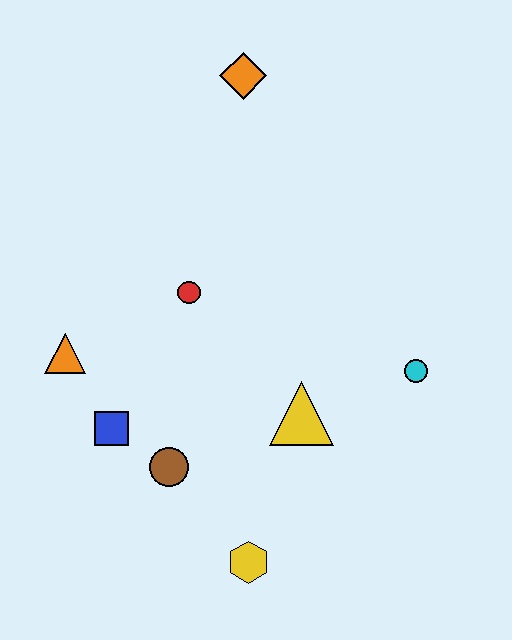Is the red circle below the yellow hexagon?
No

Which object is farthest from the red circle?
The yellow hexagon is farthest from the red circle.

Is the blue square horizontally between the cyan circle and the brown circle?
No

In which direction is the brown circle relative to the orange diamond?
The brown circle is below the orange diamond.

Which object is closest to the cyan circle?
The yellow triangle is closest to the cyan circle.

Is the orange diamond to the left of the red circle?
No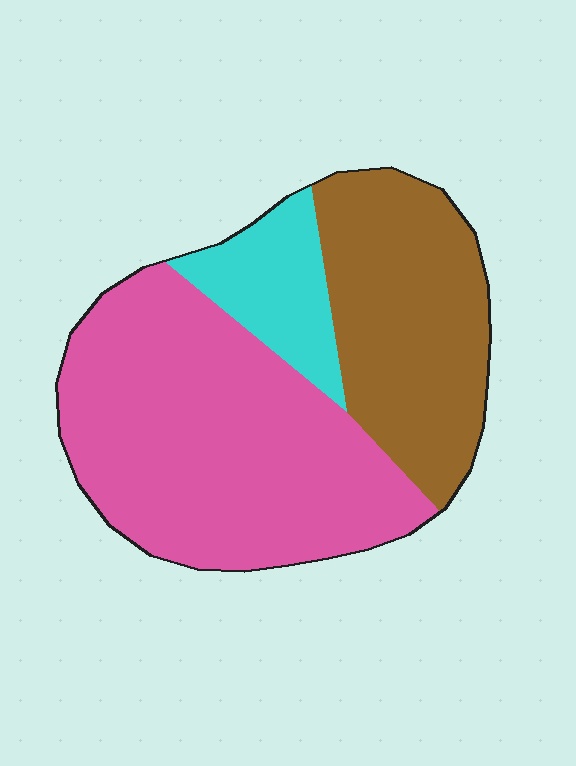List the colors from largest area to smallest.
From largest to smallest: pink, brown, cyan.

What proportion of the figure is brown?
Brown takes up about one third (1/3) of the figure.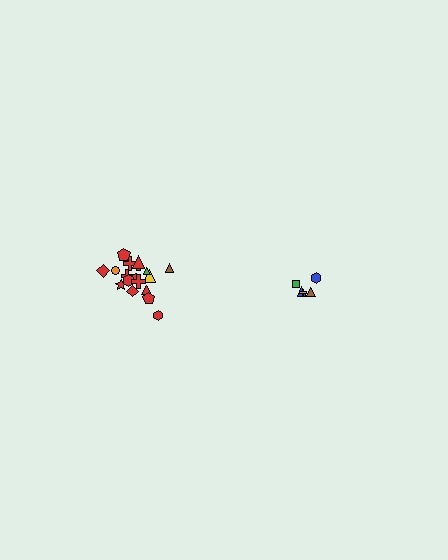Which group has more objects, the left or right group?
The left group.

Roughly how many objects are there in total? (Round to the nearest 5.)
Roughly 25 objects in total.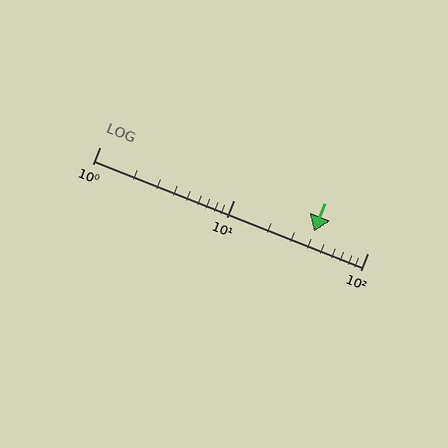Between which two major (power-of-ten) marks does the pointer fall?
The pointer is between 10 and 100.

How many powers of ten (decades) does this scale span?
The scale spans 2 decades, from 1 to 100.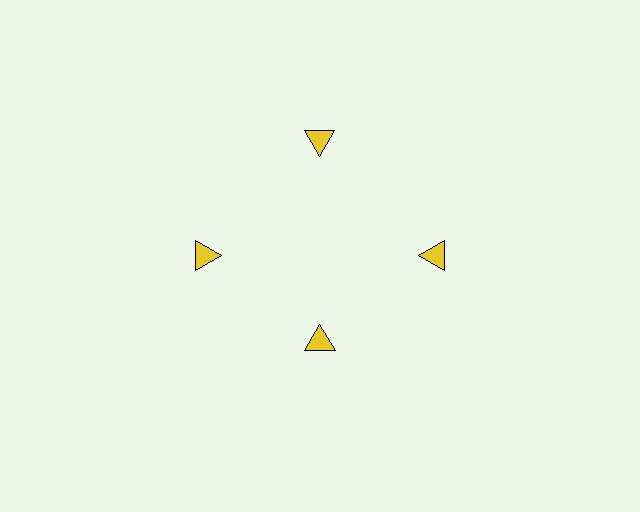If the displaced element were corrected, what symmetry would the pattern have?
It would have 4-fold rotational symmetry — the pattern would map onto itself every 90 degrees.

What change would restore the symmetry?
The symmetry would be restored by moving it outward, back onto the ring so that all 4 triangles sit at equal angles and equal distance from the center.